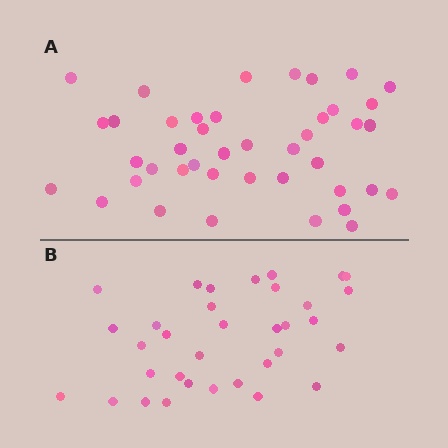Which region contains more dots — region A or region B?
Region A (the top region) has more dots.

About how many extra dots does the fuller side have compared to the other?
Region A has roughly 8 or so more dots than region B.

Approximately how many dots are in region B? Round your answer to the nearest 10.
About 30 dots. (The exact count is 34, which rounds to 30.)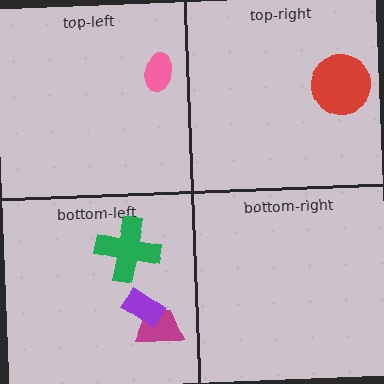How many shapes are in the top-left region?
1.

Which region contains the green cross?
The bottom-left region.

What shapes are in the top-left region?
The pink ellipse.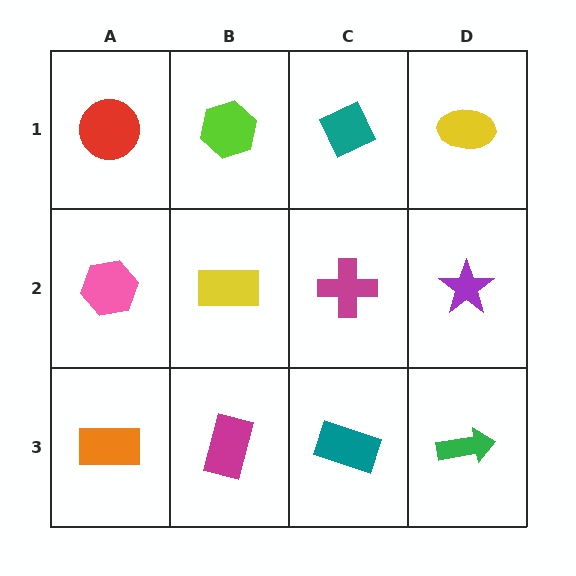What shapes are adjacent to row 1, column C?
A magenta cross (row 2, column C), a lime hexagon (row 1, column B), a yellow ellipse (row 1, column D).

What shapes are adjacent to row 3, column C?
A magenta cross (row 2, column C), a magenta rectangle (row 3, column B), a green arrow (row 3, column D).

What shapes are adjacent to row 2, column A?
A red circle (row 1, column A), an orange rectangle (row 3, column A), a yellow rectangle (row 2, column B).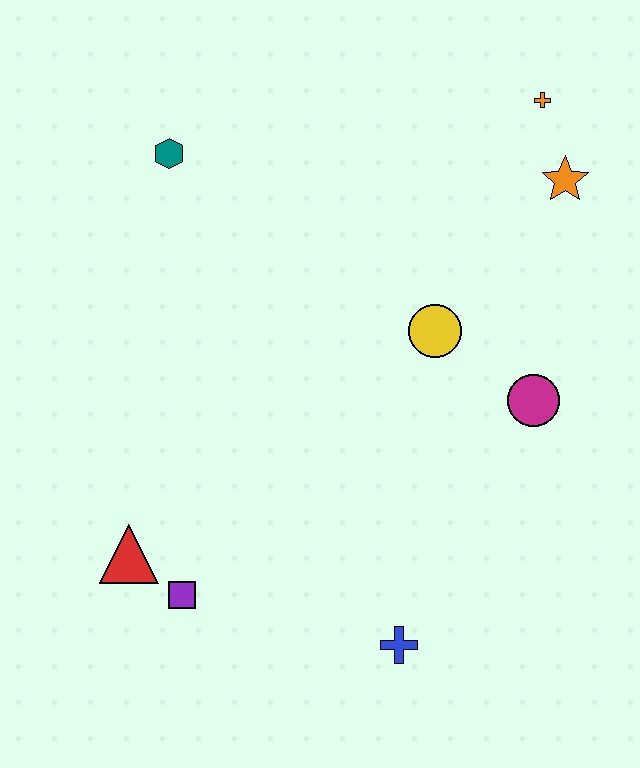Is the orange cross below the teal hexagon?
No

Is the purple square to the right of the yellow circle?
No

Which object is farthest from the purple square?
The orange cross is farthest from the purple square.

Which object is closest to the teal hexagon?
The yellow circle is closest to the teal hexagon.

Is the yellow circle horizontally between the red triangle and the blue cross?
No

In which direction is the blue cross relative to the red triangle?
The blue cross is to the right of the red triangle.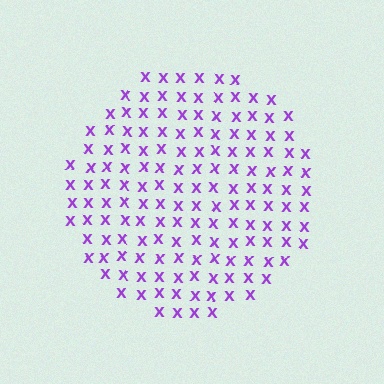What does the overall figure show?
The overall figure shows a circle.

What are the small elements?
The small elements are letter X's.